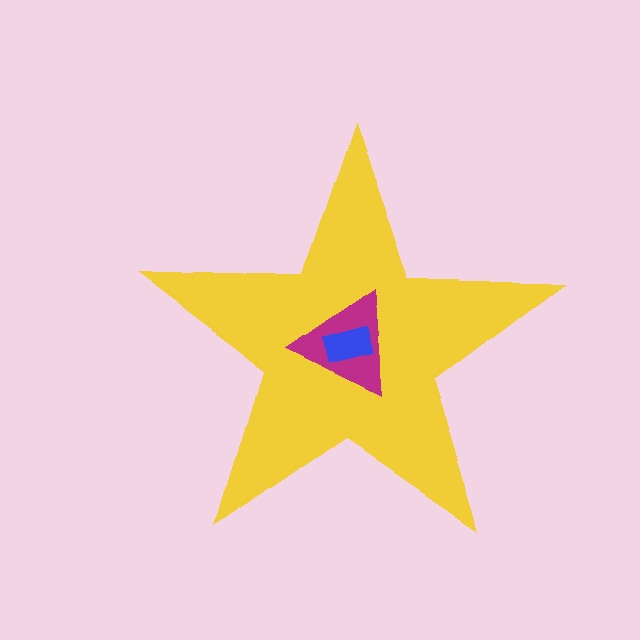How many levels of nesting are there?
3.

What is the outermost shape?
The yellow star.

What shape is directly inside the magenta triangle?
The blue rectangle.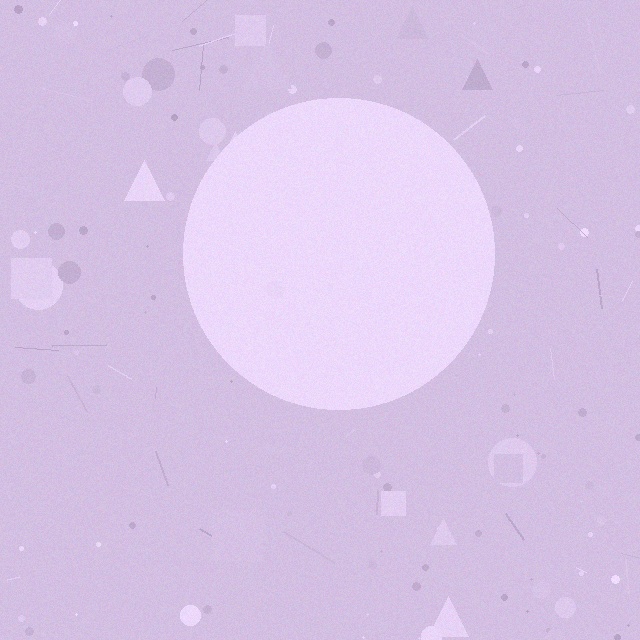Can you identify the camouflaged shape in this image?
The camouflaged shape is a circle.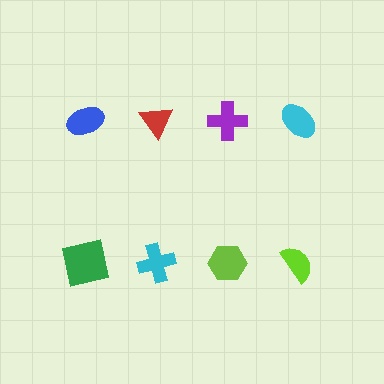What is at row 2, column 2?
A cyan cross.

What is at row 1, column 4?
A cyan ellipse.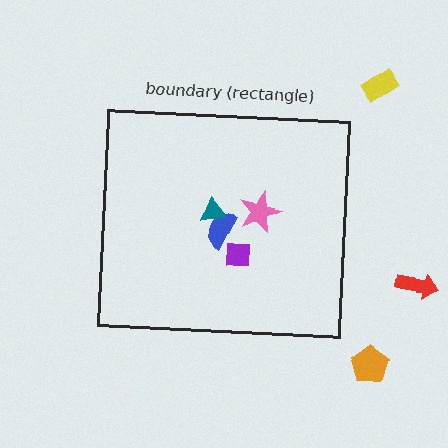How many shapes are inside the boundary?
4 inside, 3 outside.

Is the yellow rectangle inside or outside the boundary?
Outside.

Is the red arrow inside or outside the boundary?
Outside.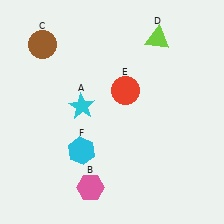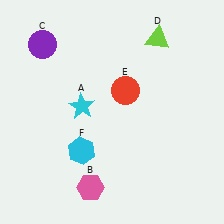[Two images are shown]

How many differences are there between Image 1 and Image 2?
There is 1 difference between the two images.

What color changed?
The circle (C) changed from brown in Image 1 to purple in Image 2.